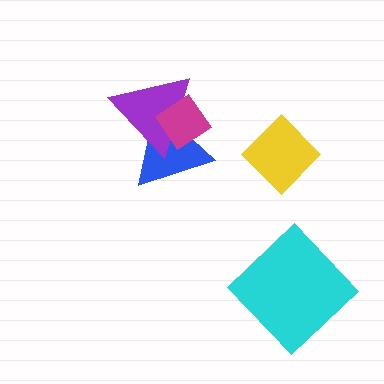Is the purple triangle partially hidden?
Yes, it is partially covered by another shape.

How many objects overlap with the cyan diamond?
0 objects overlap with the cyan diamond.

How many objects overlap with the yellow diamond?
0 objects overlap with the yellow diamond.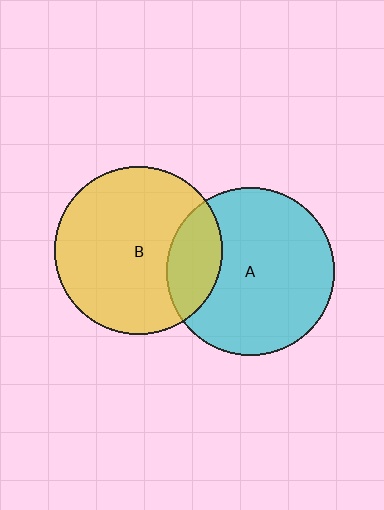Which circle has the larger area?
Circle A (cyan).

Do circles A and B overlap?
Yes.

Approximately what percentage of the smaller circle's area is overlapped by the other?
Approximately 20%.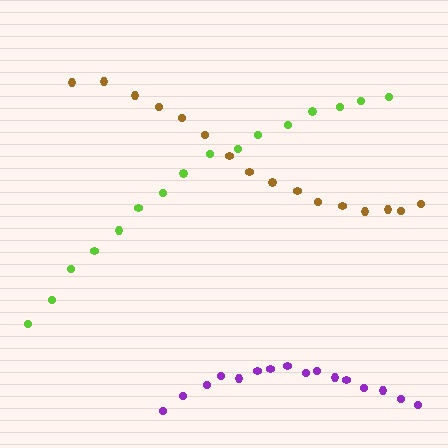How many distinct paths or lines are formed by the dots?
There are 3 distinct paths.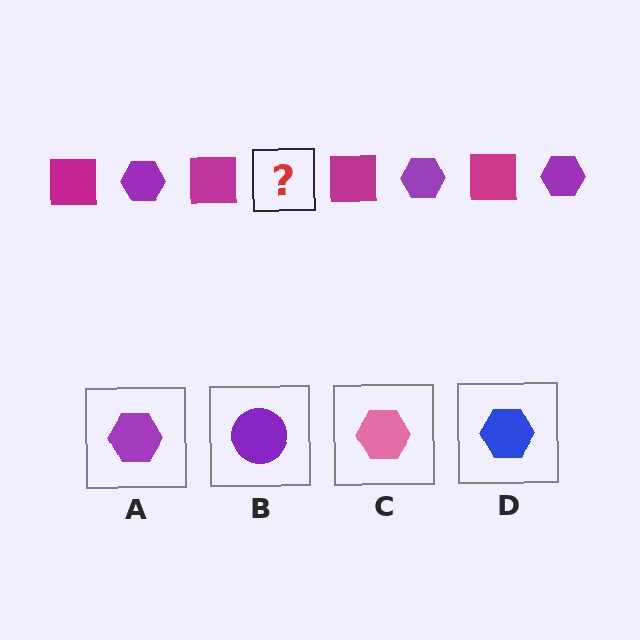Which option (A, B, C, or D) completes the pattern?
A.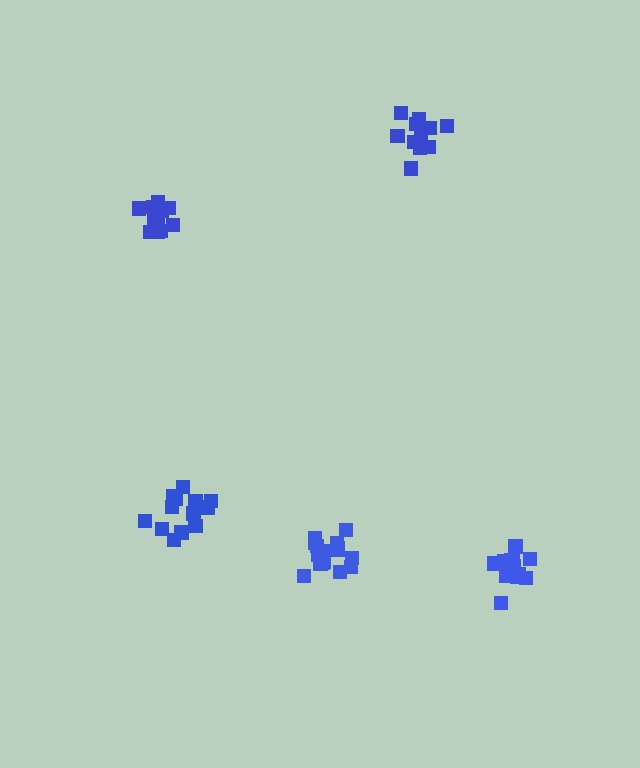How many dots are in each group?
Group 1: 16 dots, Group 2: 11 dots, Group 3: 14 dots, Group 4: 12 dots, Group 5: 12 dots (65 total).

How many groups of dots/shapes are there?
There are 5 groups.